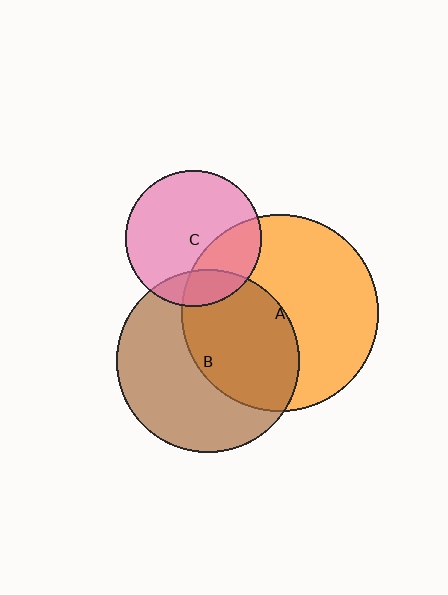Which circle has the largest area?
Circle A (orange).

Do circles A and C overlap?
Yes.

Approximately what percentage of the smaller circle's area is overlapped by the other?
Approximately 30%.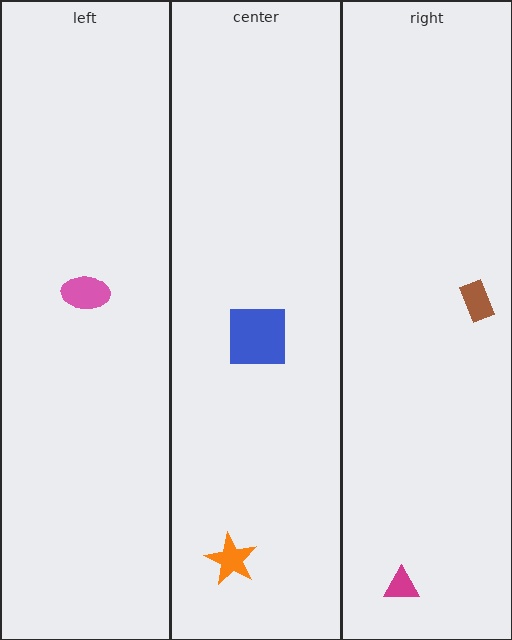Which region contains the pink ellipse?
The left region.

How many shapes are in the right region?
2.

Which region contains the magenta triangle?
The right region.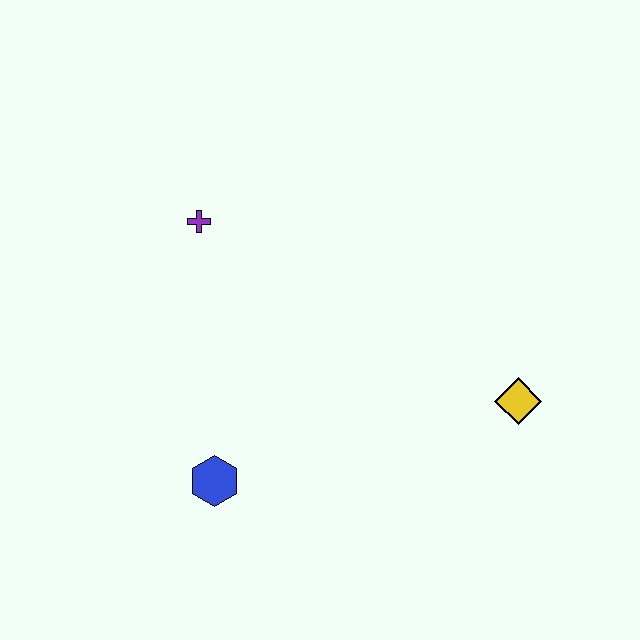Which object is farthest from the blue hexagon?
The yellow diamond is farthest from the blue hexagon.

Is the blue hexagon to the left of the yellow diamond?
Yes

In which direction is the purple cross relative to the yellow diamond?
The purple cross is to the left of the yellow diamond.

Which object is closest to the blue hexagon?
The purple cross is closest to the blue hexagon.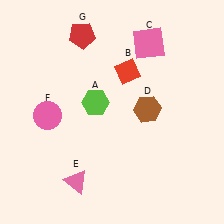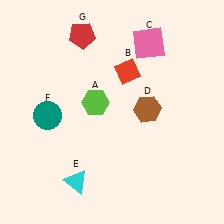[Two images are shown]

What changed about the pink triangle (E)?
In Image 1, E is pink. In Image 2, it changed to cyan.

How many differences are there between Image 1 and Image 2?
There are 2 differences between the two images.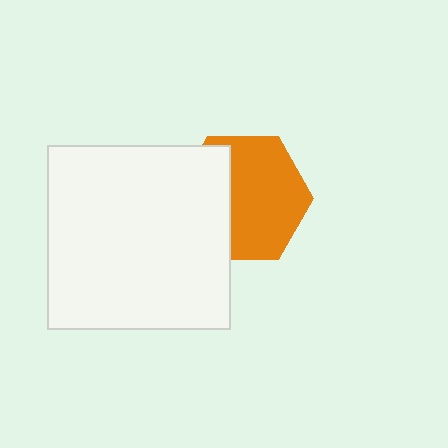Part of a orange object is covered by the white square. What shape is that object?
It is a hexagon.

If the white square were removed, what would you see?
You would see the complete orange hexagon.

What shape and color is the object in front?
The object in front is a white square.